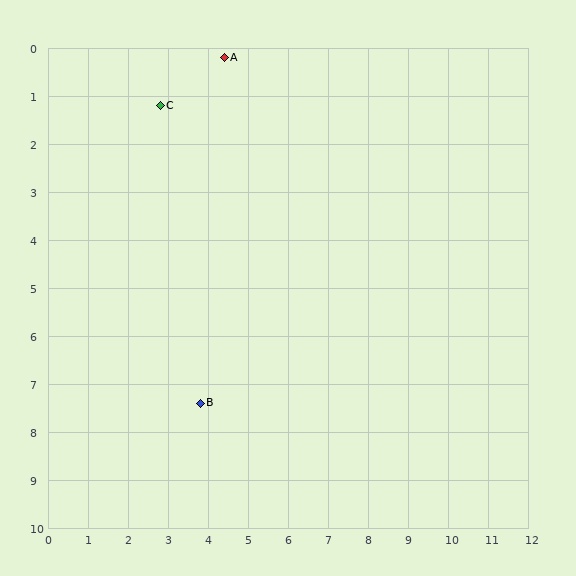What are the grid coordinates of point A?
Point A is at approximately (4.4, 0.2).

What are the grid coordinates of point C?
Point C is at approximately (2.8, 1.2).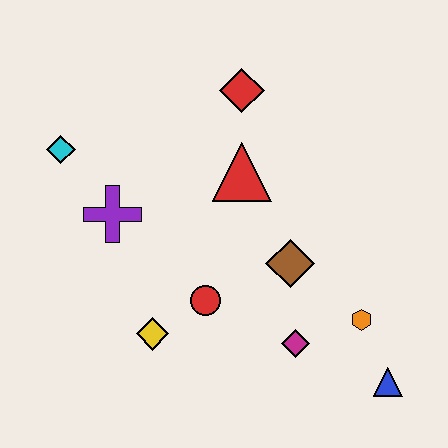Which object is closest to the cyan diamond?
The purple cross is closest to the cyan diamond.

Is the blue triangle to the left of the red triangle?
No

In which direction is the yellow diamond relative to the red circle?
The yellow diamond is to the left of the red circle.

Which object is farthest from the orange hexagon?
The cyan diamond is farthest from the orange hexagon.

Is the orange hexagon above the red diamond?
No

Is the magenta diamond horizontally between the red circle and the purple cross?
No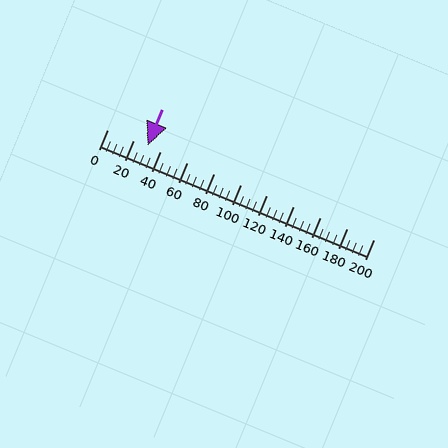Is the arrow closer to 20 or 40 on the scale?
The arrow is closer to 40.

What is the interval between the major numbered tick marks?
The major tick marks are spaced 20 units apart.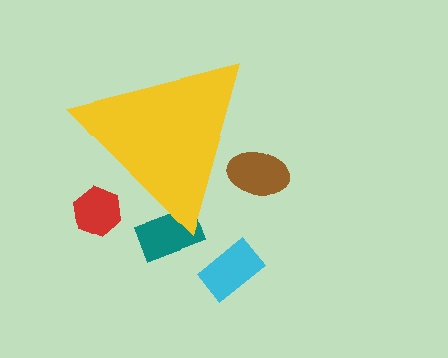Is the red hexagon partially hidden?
Yes, the red hexagon is partially hidden behind the yellow triangle.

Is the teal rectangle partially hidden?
Yes, the teal rectangle is partially hidden behind the yellow triangle.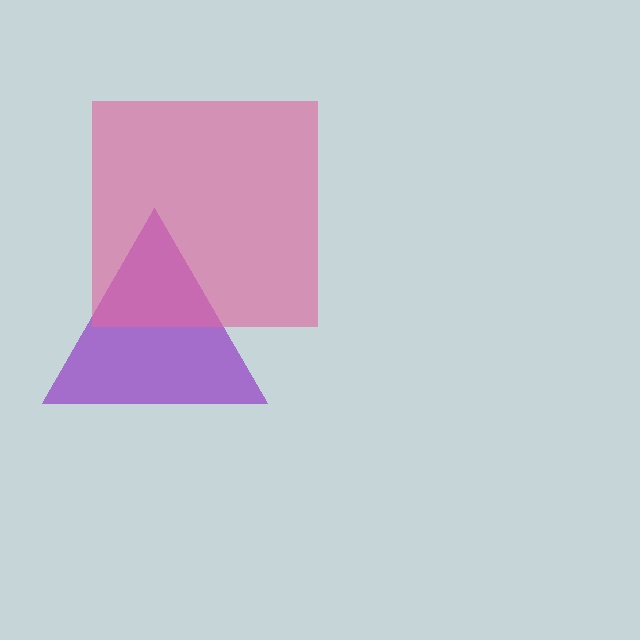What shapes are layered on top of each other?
The layered shapes are: a purple triangle, a pink square.